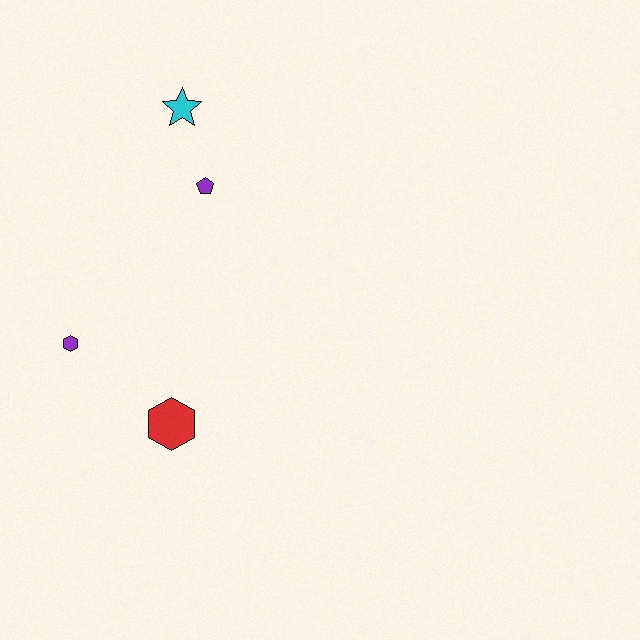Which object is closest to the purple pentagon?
The cyan star is closest to the purple pentagon.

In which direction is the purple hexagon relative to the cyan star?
The purple hexagon is below the cyan star.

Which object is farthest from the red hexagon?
The cyan star is farthest from the red hexagon.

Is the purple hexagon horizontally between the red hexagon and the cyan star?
No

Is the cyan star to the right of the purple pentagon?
No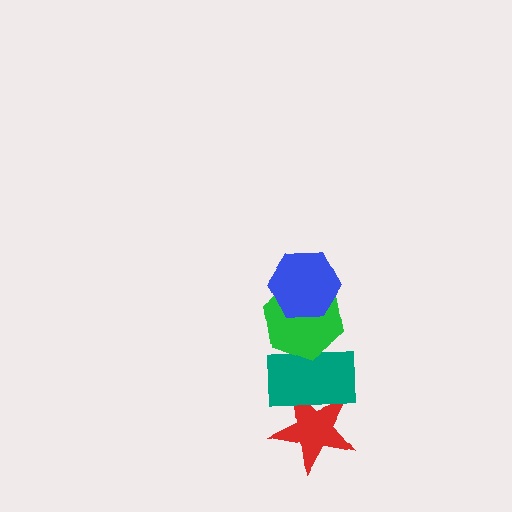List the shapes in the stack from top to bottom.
From top to bottom: the blue hexagon, the green hexagon, the teal rectangle, the red star.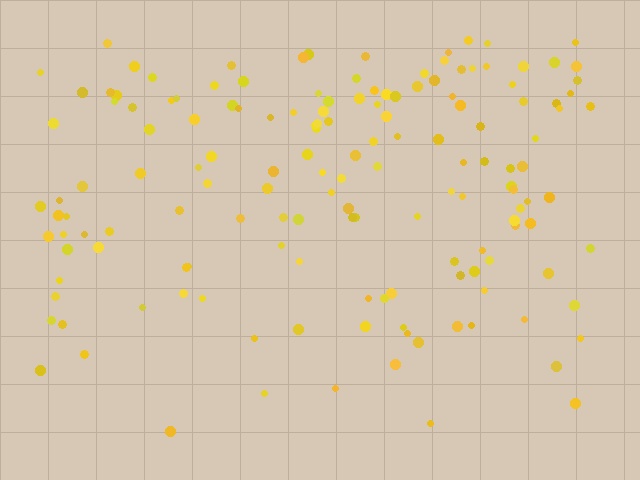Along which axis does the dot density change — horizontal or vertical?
Vertical.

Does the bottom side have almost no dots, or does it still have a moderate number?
Still a moderate number, just noticeably fewer than the top.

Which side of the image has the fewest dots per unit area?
The bottom.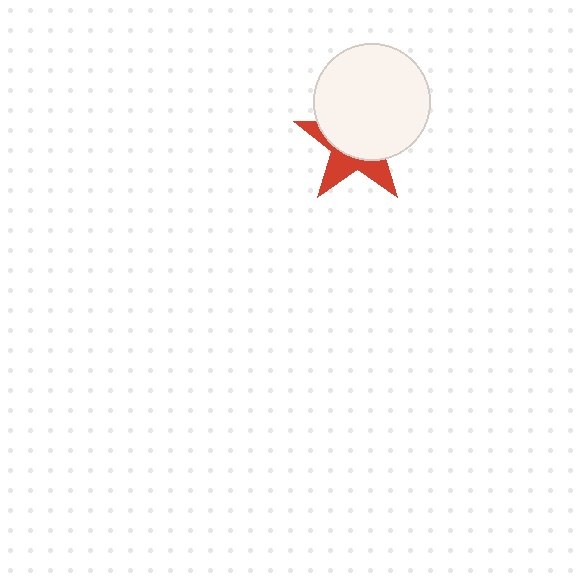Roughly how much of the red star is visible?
A small part of it is visible (roughly 38%).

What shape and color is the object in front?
The object in front is a white circle.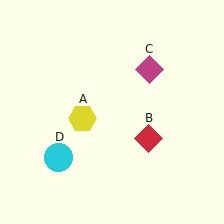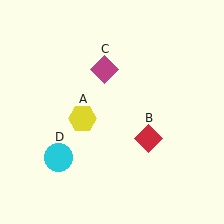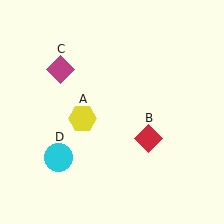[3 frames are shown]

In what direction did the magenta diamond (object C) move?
The magenta diamond (object C) moved left.